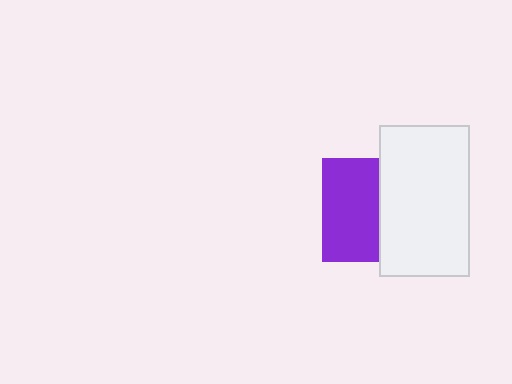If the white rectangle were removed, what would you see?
You would see the complete purple square.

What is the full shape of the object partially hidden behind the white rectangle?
The partially hidden object is a purple square.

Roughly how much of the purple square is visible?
About half of it is visible (roughly 56%).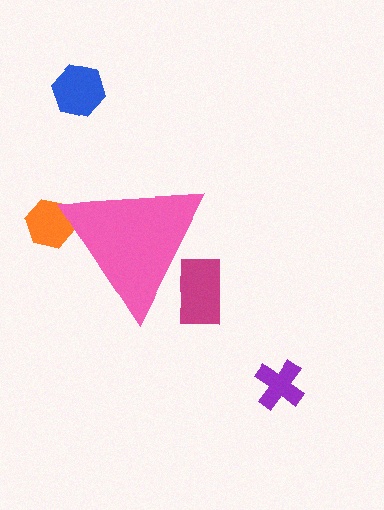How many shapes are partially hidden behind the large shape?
2 shapes are partially hidden.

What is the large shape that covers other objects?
A pink triangle.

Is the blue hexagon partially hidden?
No, the blue hexagon is fully visible.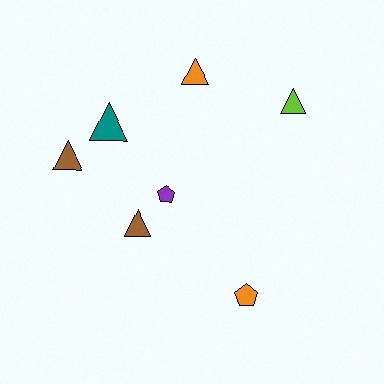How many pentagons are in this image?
There are 2 pentagons.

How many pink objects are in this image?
There are no pink objects.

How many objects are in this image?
There are 7 objects.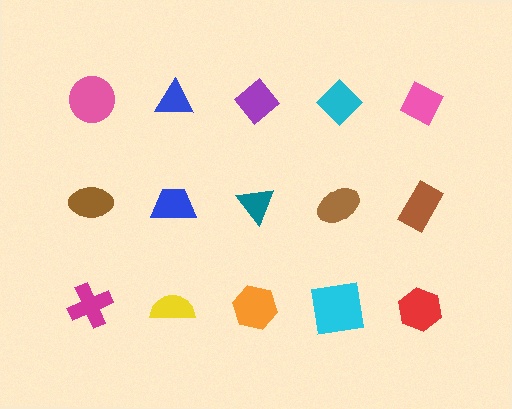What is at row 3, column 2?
A yellow semicircle.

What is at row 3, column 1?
A magenta cross.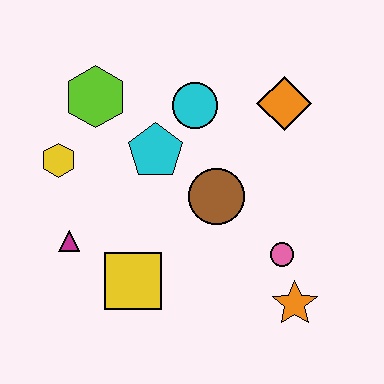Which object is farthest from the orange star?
The lime hexagon is farthest from the orange star.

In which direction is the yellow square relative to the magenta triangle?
The yellow square is to the right of the magenta triangle.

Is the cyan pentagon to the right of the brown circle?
No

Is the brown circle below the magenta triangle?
No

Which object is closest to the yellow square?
The magenta triangle is closest to the yellow square.